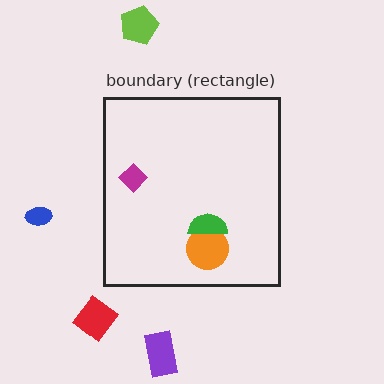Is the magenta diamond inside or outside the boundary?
Inside.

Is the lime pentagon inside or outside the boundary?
Outside.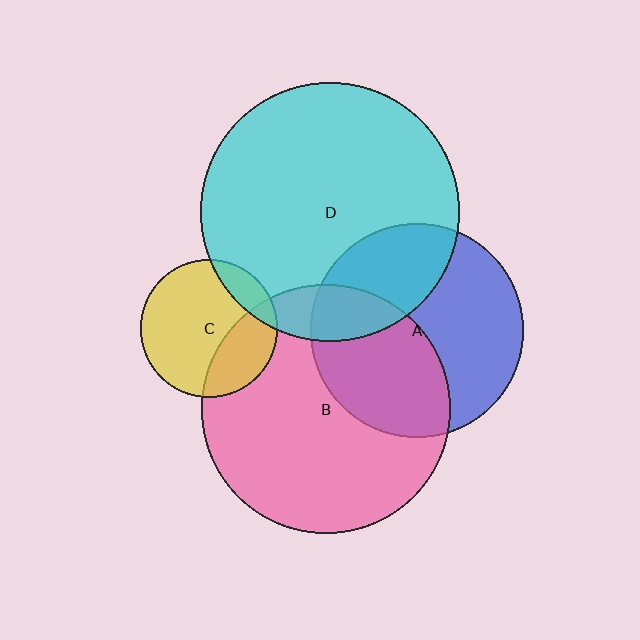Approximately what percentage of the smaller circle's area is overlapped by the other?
Approximately 30%.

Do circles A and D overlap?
Yes.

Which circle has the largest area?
Circle D (cyan).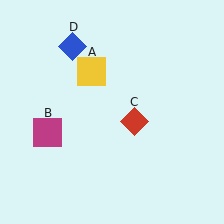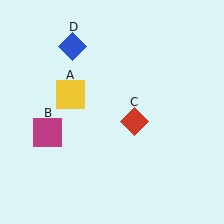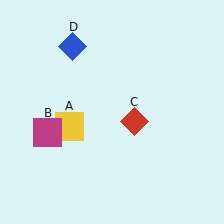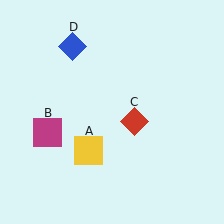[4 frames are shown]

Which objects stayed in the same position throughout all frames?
Magenta square (object B) and red diamond (object C) and blue diamond (object D) remained stationary.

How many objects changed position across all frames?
1 object changed position: yellow square (object A).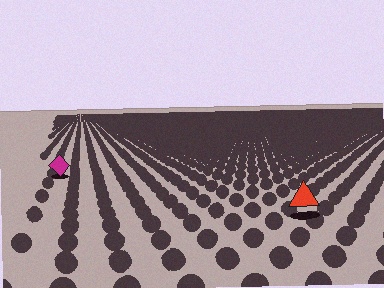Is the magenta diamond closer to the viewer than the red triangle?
No. The red triangle is closer — you can tell from the texture gradient: the ground texture is coarser near it.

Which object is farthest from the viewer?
The magenta diamond is farthest from the viewer. It appears smaller and the ground texture around it is denser.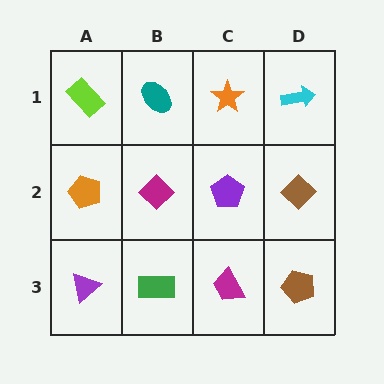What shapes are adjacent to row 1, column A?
An orange pentagon (row 2, column A), a teal ellipse (row 1, column B).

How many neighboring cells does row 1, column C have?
3.